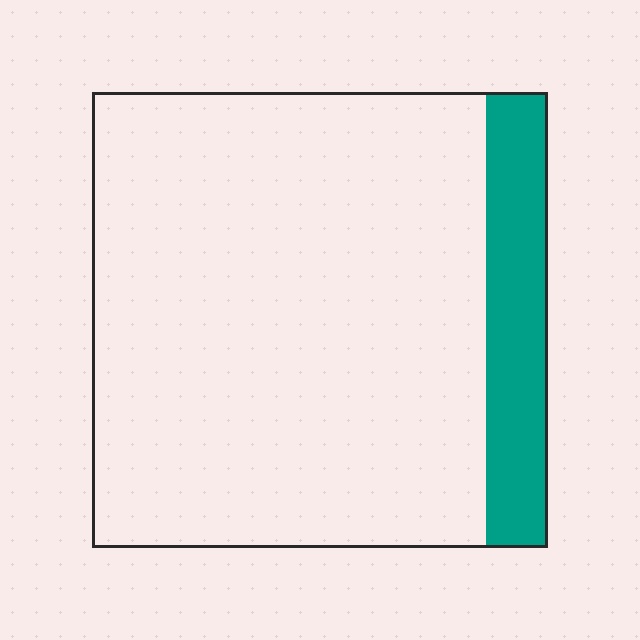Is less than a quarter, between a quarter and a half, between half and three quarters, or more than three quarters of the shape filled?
Less than a quarter.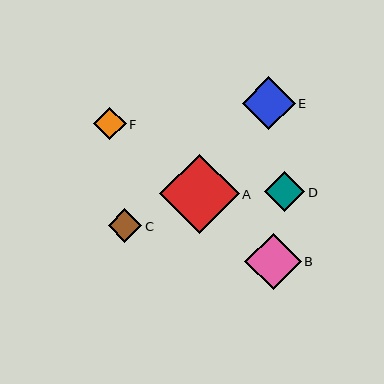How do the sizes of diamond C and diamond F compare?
Diamond C and diamond F are approximately the same size.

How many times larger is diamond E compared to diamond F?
Diamond E is approximately 1.6 times the size of diamond F.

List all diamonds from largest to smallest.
From largest to smallest: A, B, E, D, C, F.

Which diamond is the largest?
Diamond A is the largest with a size of approximately 79 pixels.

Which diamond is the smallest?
Diamond F is the smallest with a size of approximately 33 pixels.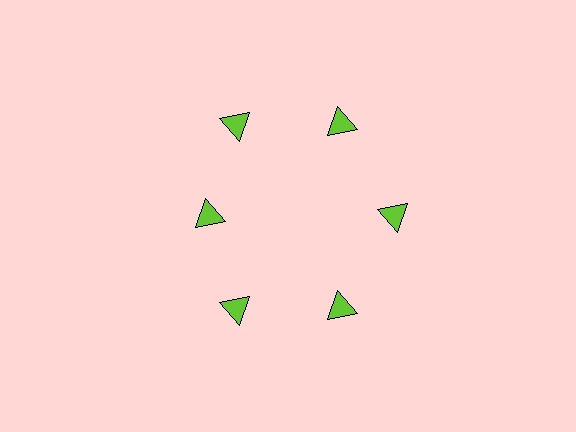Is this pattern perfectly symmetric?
No. The 6 lime triangles are arranged in a ring, but one element near the 9 o'clock position is pulled inward toward the center, breaking the 6-fold rotational symmetry.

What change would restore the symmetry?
The symmetry would be restored by moving it outward, back onto the ring so that all 6 triangles sit at equal angles and equal distance from the center.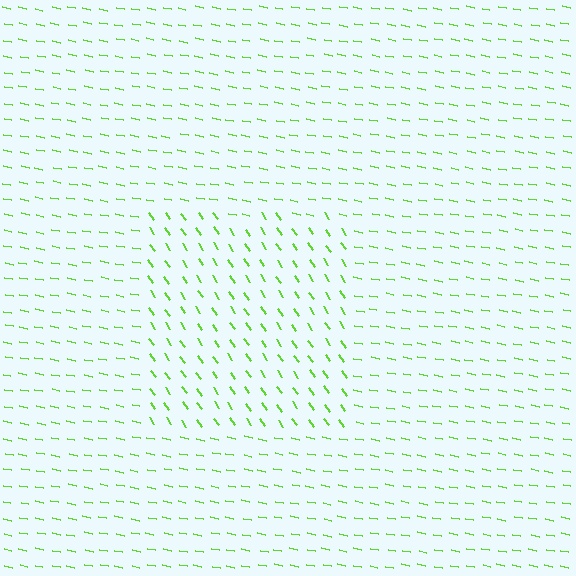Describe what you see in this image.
The image is filled with small lime line segments. A rectangle region in the image has lines oriented differently from the surrounding lines, creating a visible texture boundary.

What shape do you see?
I see a rectangle.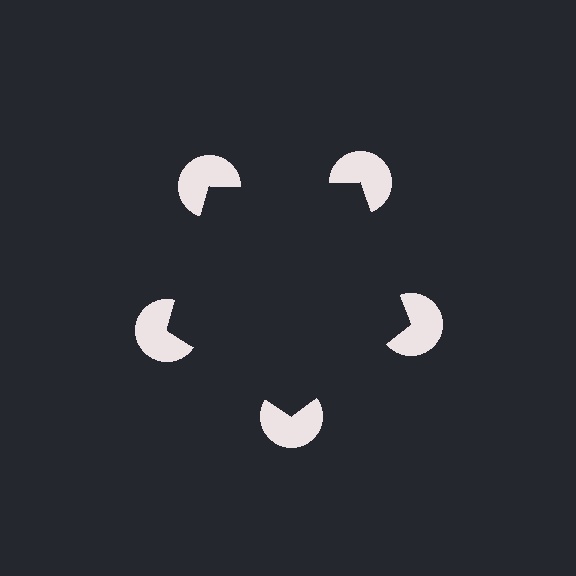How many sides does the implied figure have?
5 sides.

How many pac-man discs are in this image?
There are 5 — one at each vertex of the illusory pentagon.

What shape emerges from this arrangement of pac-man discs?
An illusory pentagon — its edges are inferred from the aligned wedge cuts in the pac-man discs, not physically drawn.